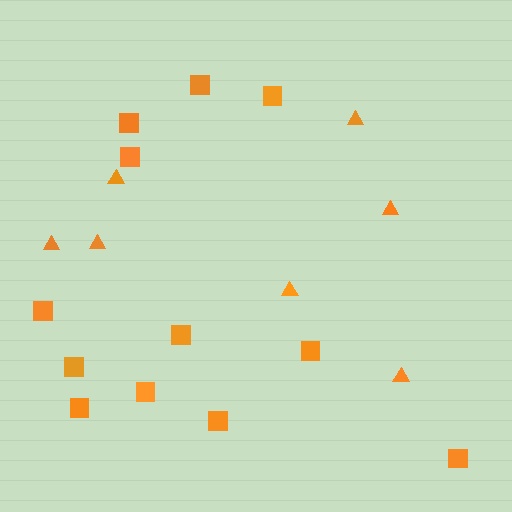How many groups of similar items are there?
There are 2 groups: one group of triangles (7) and one group of squares (12).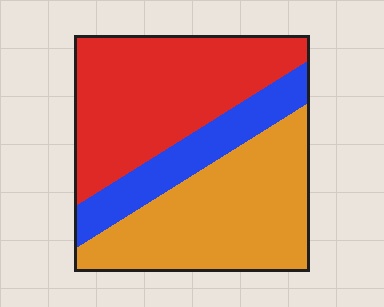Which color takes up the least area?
Blue, at roughly 20%.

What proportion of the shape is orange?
Orange takes up between a quarter and a half of the shape.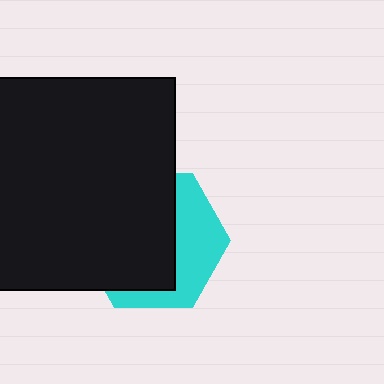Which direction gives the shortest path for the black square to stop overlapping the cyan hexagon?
Moving left gives the shortest separation.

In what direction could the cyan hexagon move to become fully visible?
The cyan hexagon could move right. That would shift it out from behind the black square entirely.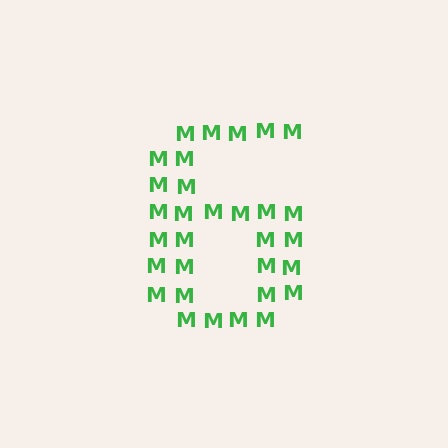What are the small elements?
The small elements are letter M's.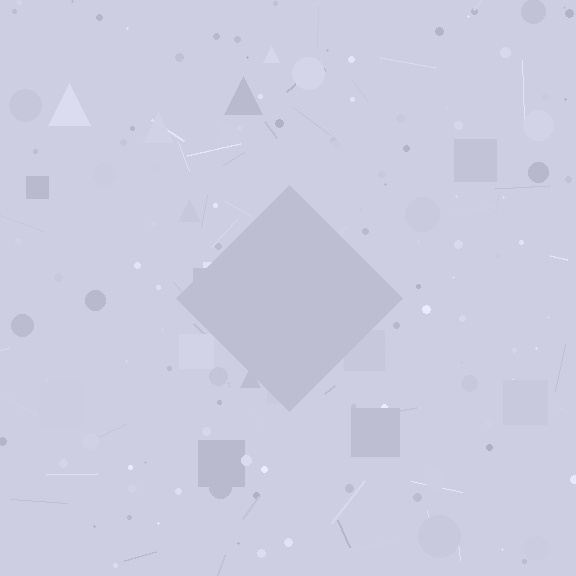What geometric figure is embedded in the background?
A diamond is embedded in the background.